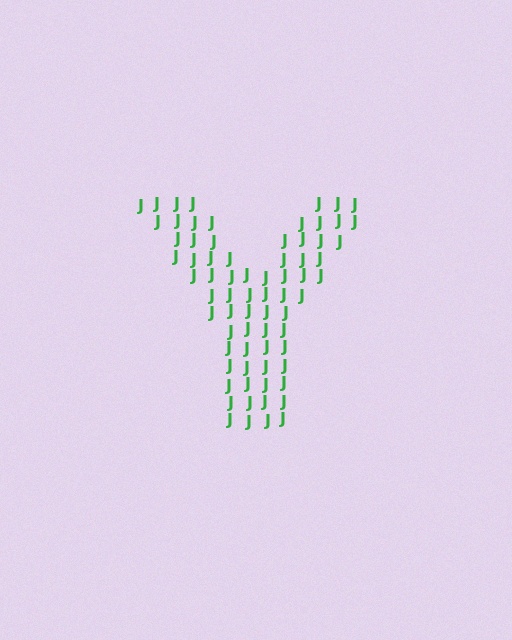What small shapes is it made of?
It is made of small letter J's.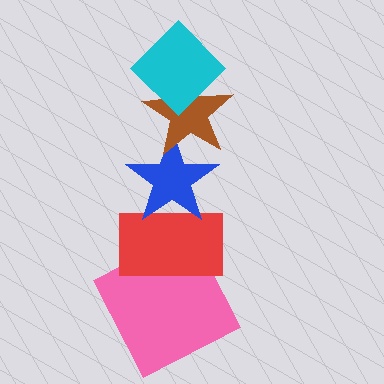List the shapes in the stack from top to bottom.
From top to bottom: the cyan diamond, the brown star, the blue star, the red rectangle, the pink square.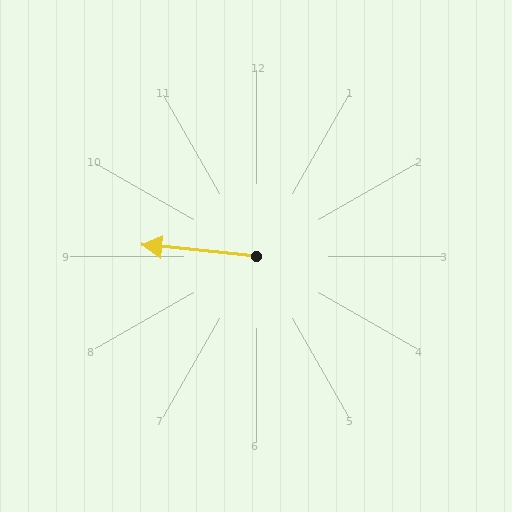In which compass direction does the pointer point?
West.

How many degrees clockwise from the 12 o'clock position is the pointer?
Approximately 276 degrees.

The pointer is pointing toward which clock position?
Roughly 9 o'clock.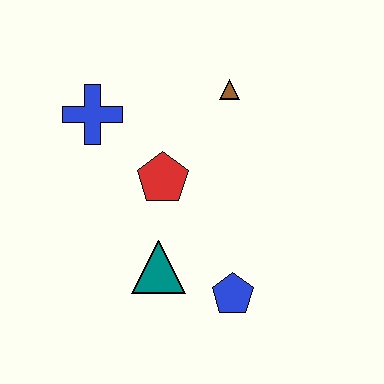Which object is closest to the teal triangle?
The blue pentagon is closest to the teal triangle.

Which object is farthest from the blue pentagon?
The blue cross is farthest from the blue pentagon.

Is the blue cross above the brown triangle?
No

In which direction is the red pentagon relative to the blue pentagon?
The red pentagon is above the blue pentagon.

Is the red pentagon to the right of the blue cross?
Yes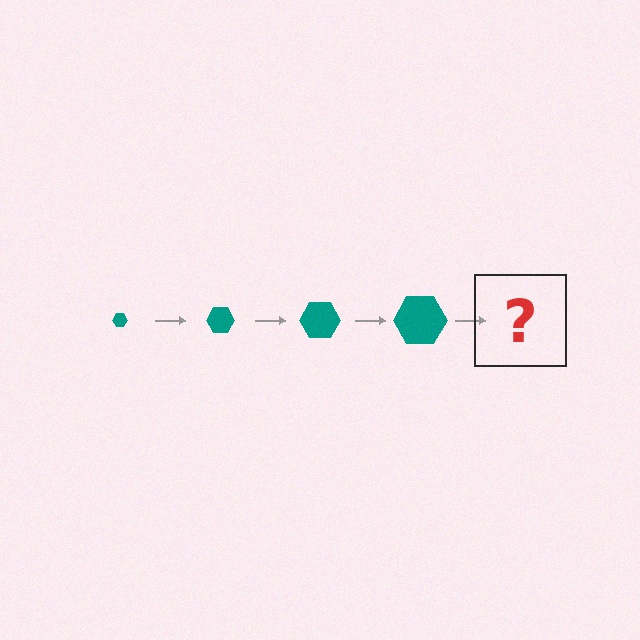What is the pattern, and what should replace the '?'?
The pattern is that the hexagon gets progressively larger each step. The '?' should be a teal hexagon, larger than the previous one.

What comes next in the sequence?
The next element should be a teal hexagon, larger than the previous one.